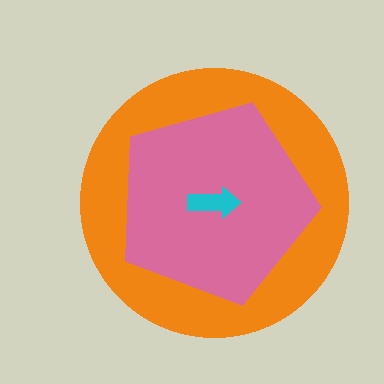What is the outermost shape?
The orange circle.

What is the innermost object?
The cyan arrow.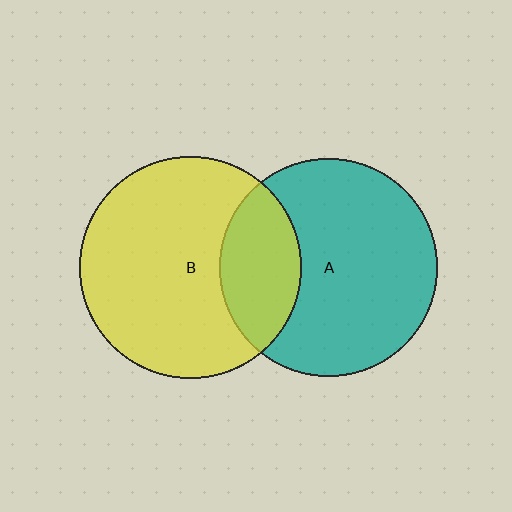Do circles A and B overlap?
Yes.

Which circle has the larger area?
Circle B (yellow).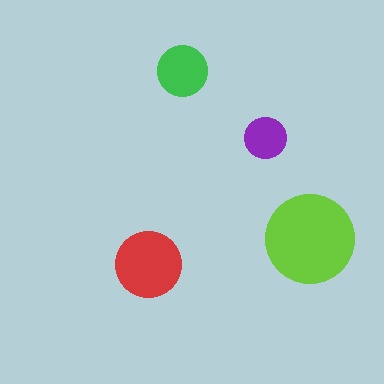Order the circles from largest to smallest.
the lime one, the red one, the green one, the purple one.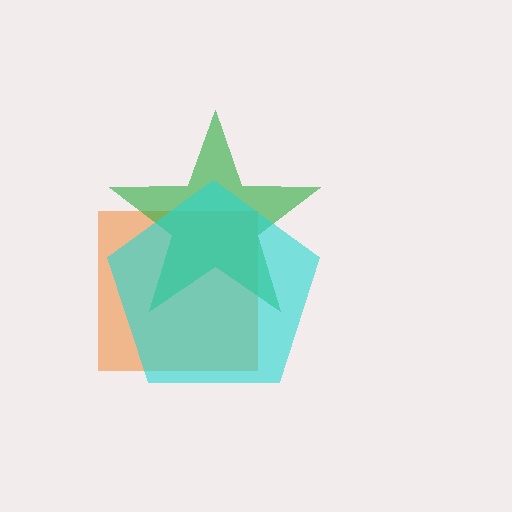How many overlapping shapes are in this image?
There are 3 overlapping shapes in the image.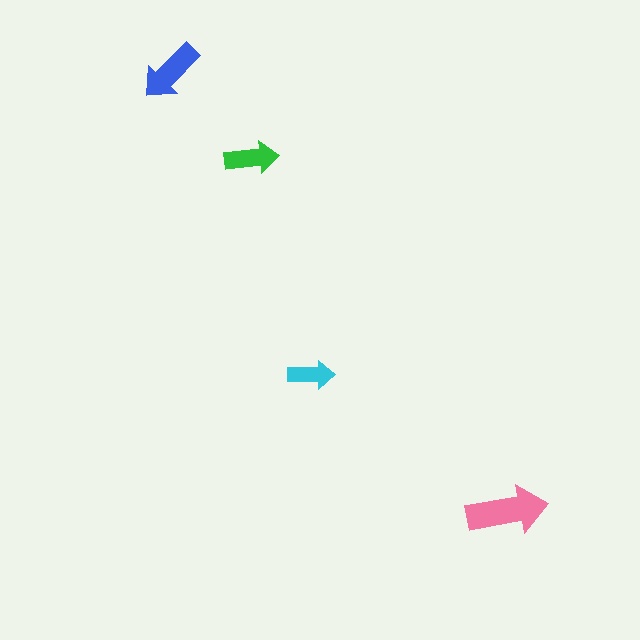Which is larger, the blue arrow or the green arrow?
The blue one.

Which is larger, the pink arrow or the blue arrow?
The pink one.